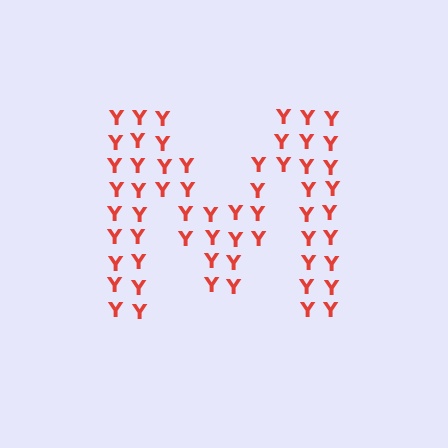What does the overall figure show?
The overall figure shows the letter M.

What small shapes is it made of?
It is made of small letter Y's.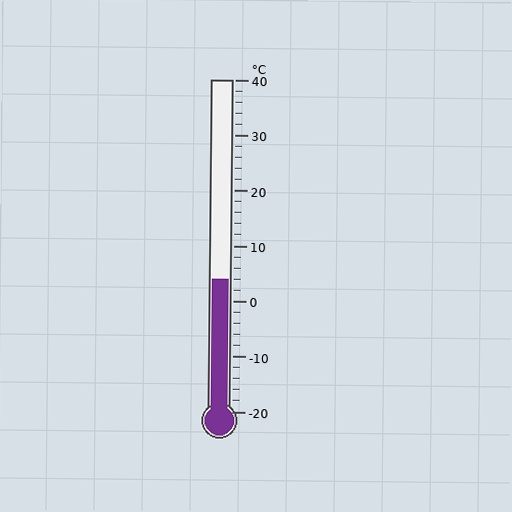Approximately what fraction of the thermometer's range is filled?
The thermometer is filled to approximately 40% of its range.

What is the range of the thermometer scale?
The thermometer scale ranges from -20°C to 40°C.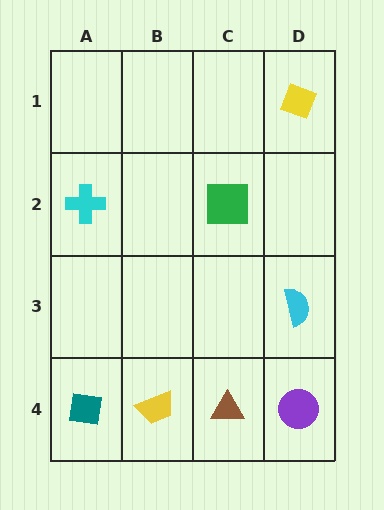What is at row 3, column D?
A cyan semicircle.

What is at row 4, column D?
A purple circle.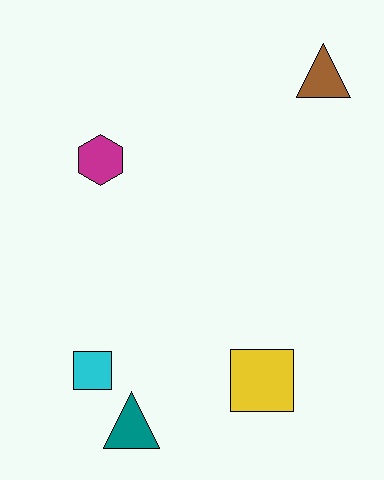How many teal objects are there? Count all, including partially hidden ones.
There is 1 teal object.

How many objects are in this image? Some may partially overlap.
There are 5 objects.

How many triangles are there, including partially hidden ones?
There are 2 triangles.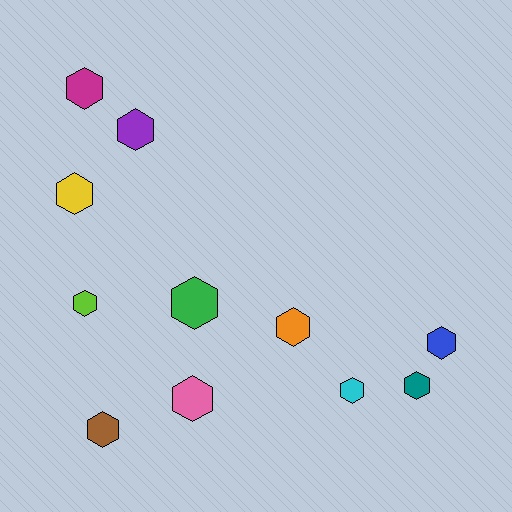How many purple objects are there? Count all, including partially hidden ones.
There is 1 purple object.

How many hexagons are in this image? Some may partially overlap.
There are 11 hexagons.